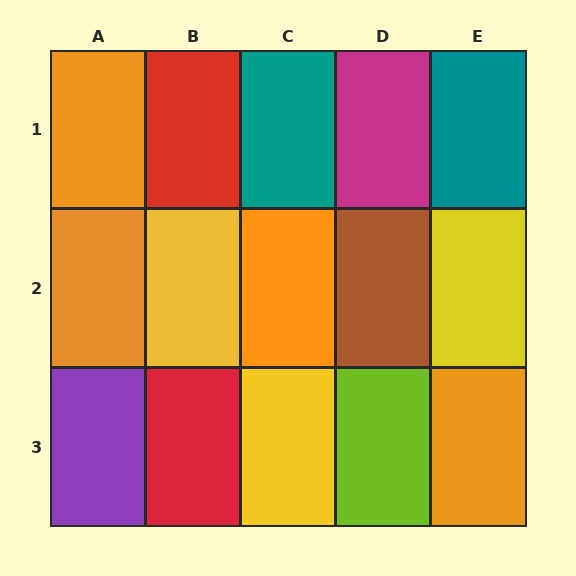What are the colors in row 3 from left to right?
Purple, red, yellow, lime, orange.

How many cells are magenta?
1 cell is magenta.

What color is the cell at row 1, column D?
Magenta.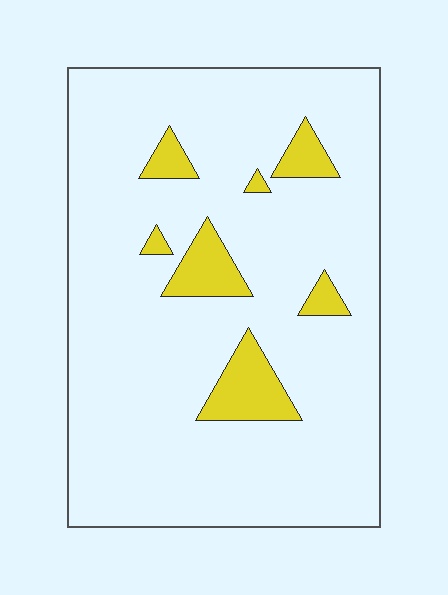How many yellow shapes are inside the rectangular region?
7.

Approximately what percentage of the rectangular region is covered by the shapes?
Approximately 10%.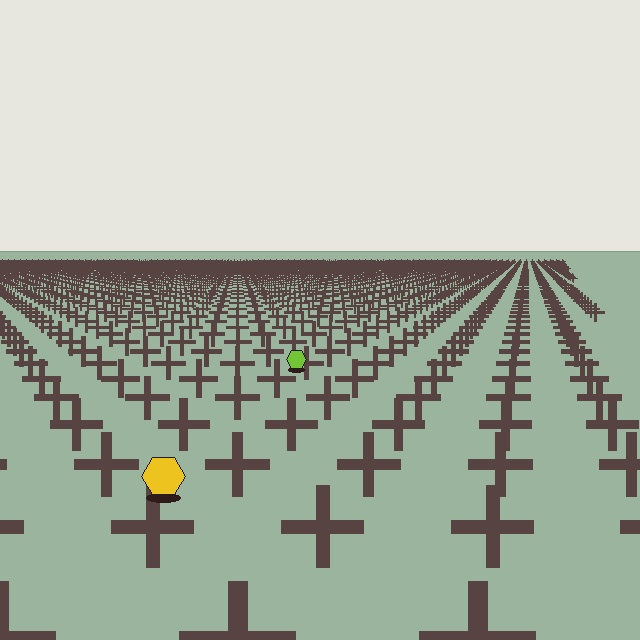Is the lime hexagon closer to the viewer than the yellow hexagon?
No. The yellow hexagon is closer — you can tell from the texture gradient: the ground texture is coarser near it.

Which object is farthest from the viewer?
The lime hexagon is farthest from the viewer. It appears smaller and the ground texture around it is denser.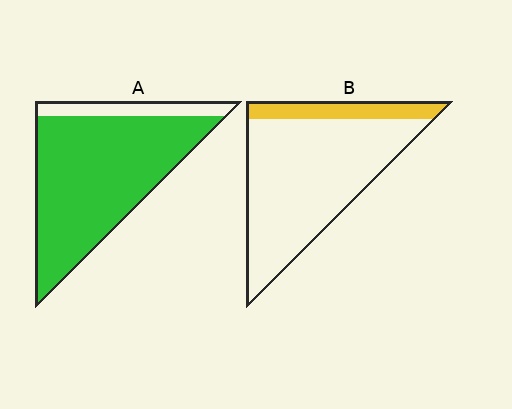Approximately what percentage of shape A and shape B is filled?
A is approximately 85% and B is approximately 15%.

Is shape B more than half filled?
No.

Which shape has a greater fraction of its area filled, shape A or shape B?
Shape A.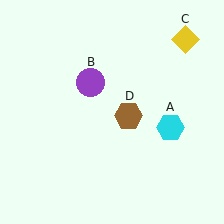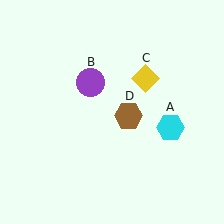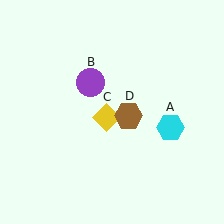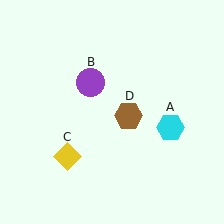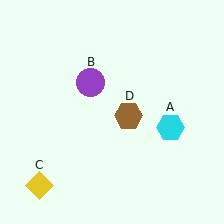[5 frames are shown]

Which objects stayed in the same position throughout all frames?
Cyan hexagon (object A) and purple circle (object B) and brown hexagon (object D) remained stationary.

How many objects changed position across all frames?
1 object changed position: yellow diamond (object C).